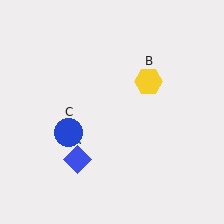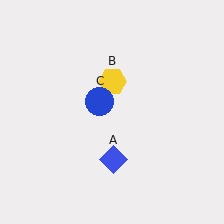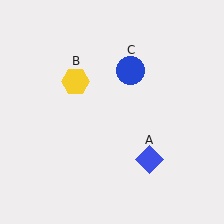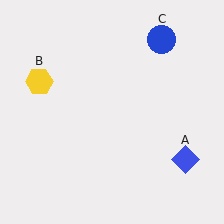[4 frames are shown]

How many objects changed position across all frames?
3 objects changed position: blue diamond (object A), yellow hexagon (object B), blue circle (object C).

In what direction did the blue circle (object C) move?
The blue circle (object C) moved up and to the right.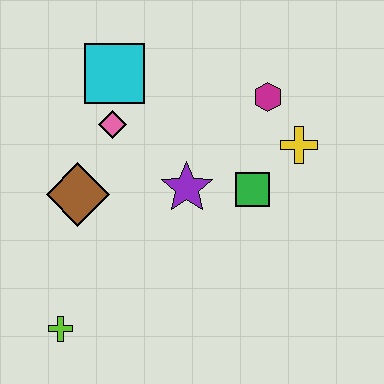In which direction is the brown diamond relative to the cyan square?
The brown diamond is below the cyan square.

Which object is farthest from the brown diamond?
The yellow cross is farthest from the brown diamond.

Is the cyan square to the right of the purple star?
No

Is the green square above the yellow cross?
No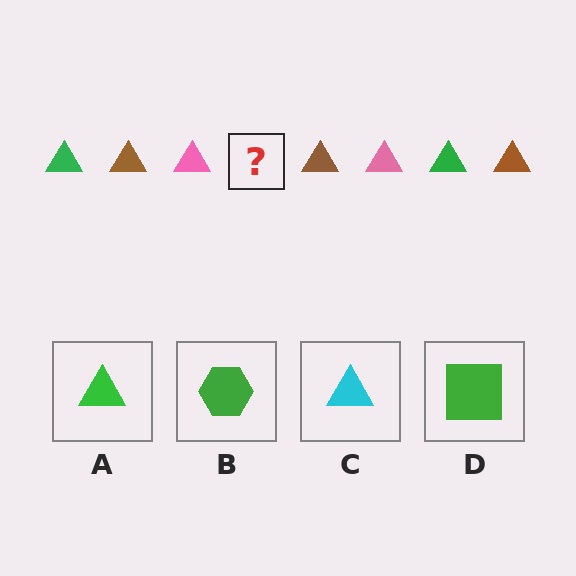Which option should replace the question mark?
Option A.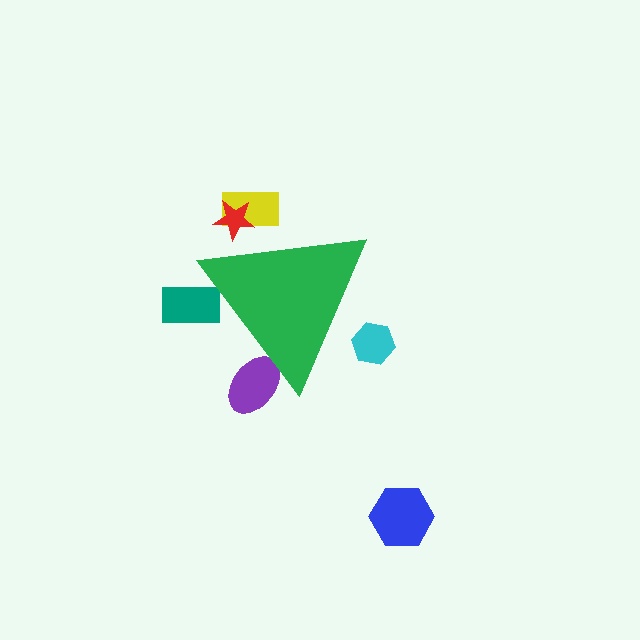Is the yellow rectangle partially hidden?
Yes, the yellow rectangle is partially hidden behind the green triangle.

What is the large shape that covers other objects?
A green triangle.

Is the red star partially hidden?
Yes, the red star is partially hidden behind the green triangle.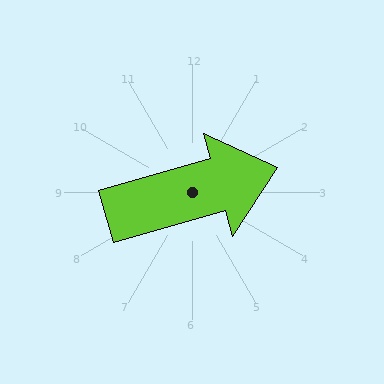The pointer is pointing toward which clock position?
Roughly 2 o'clock.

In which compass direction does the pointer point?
East.